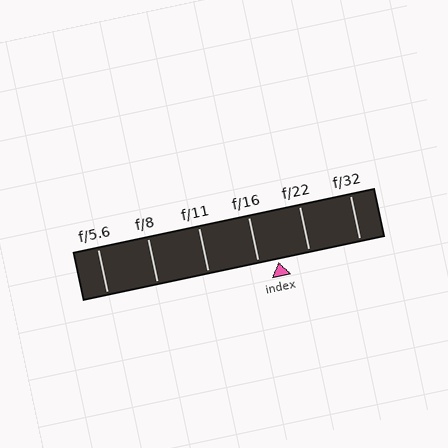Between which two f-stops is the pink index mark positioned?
The index mark is between f/16 and f/22.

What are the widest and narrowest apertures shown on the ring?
The widest aperture shown is f/5.6 and the narrowest is f/32.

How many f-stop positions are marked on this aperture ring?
There are 6 f-stop positions marked.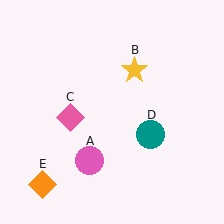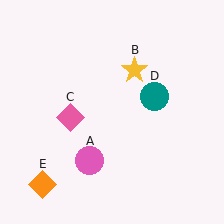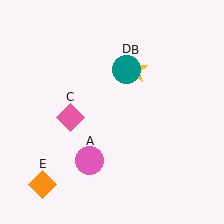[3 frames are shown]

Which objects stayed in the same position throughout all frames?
Pink circle (object A) and yellow star (object B) and pink diamond (object C) and orange diamond (object E) remained stationary.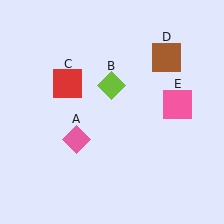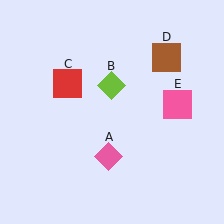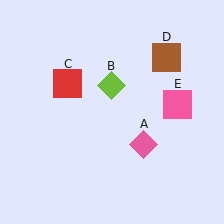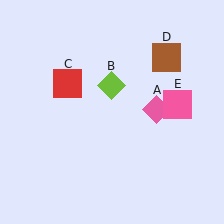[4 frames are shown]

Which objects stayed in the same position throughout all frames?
Lime diamond (object B) and red square (object C) and brown square (object D) and pink square (object E) remained stationary.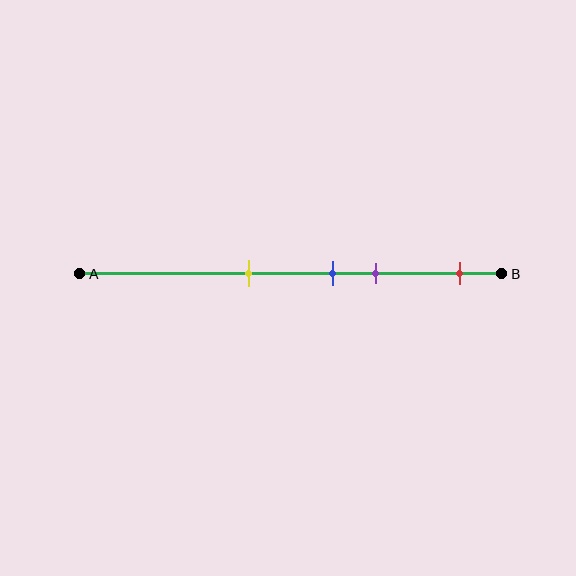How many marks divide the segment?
There are 4 marks dividing the segment.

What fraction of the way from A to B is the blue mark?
The blue mark is approximately 60% (0.6) of the way from A to B.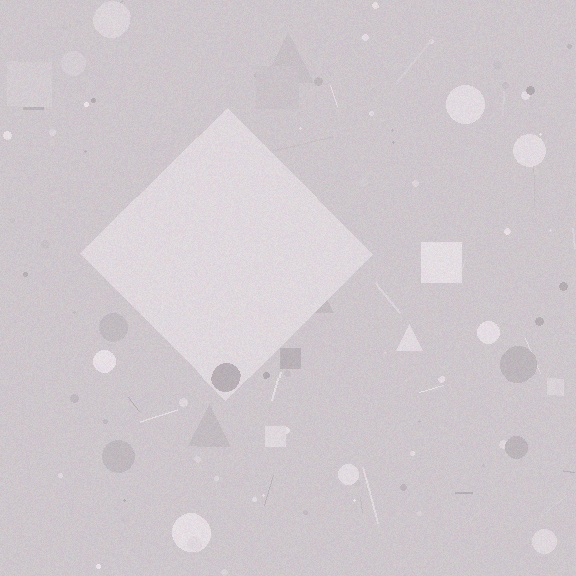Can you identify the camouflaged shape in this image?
The camouflaged shape is a diamond.